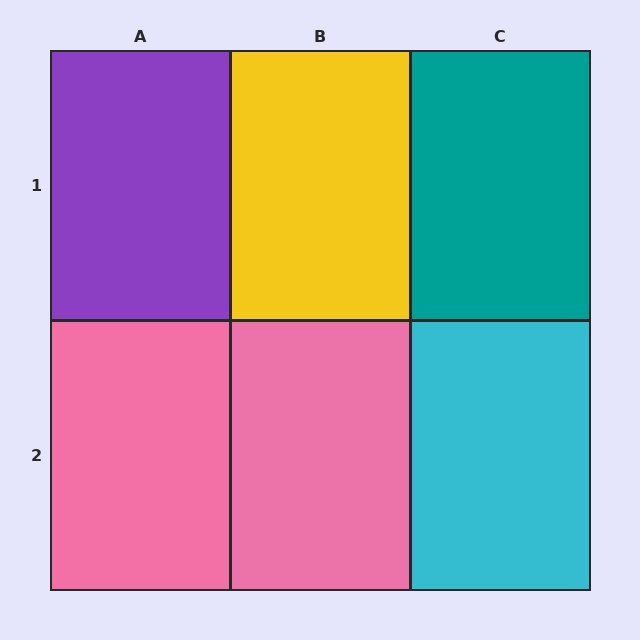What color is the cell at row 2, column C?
Cyan.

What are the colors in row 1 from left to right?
Purple, yellow, teal.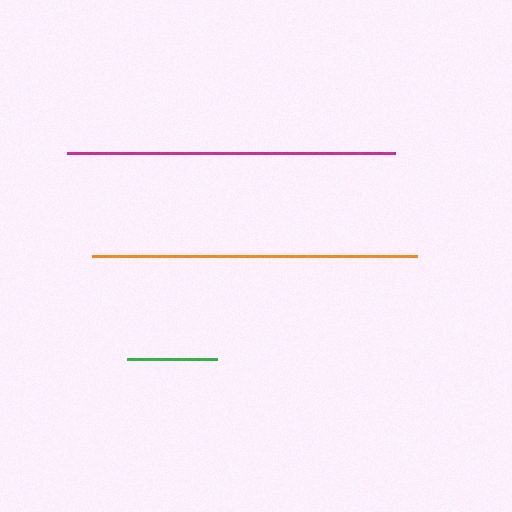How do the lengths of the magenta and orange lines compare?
The magenta and orange lines are approximately the same length.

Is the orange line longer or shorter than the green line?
The orange line is longer than the green line.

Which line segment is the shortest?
The green line is the shortest at approximately 90 pixels.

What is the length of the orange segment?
The orange segment is approximately 325 pixels long.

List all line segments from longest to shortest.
From longest to shortest: magenta, orange, green.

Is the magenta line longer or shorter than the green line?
The magenta line is longer than the green line.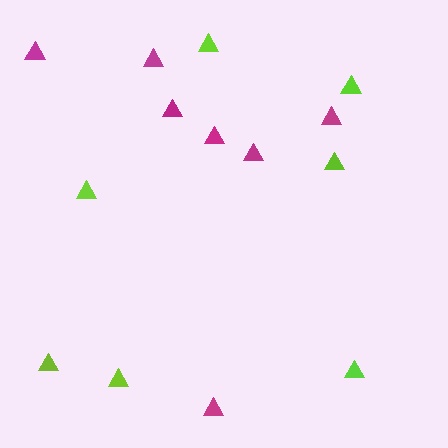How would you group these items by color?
There are 2 groups: one group of lime triangles (7) and one group of magenta triangles (7).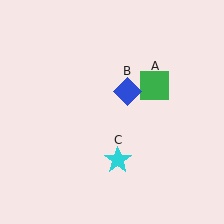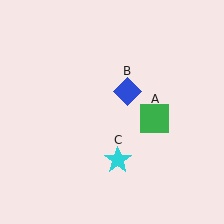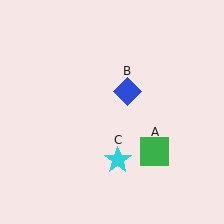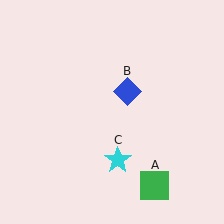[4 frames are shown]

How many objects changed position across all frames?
1 object changed position: green square (object A).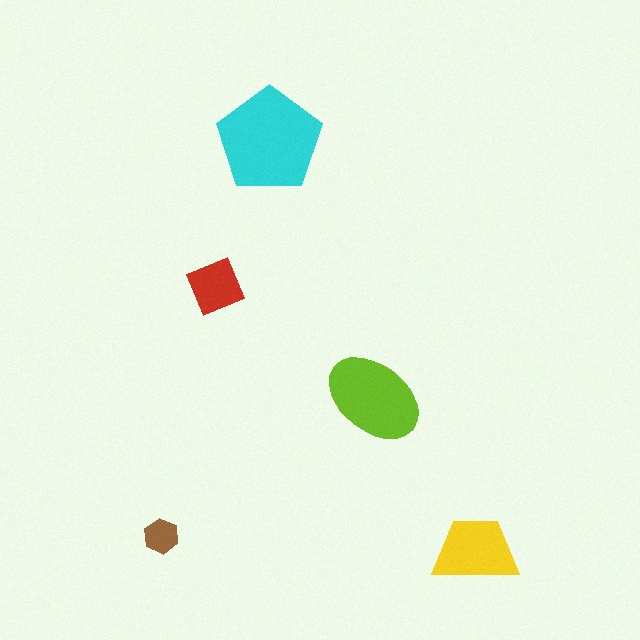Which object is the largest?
The cyan pentagon.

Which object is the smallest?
The brown hexagon.